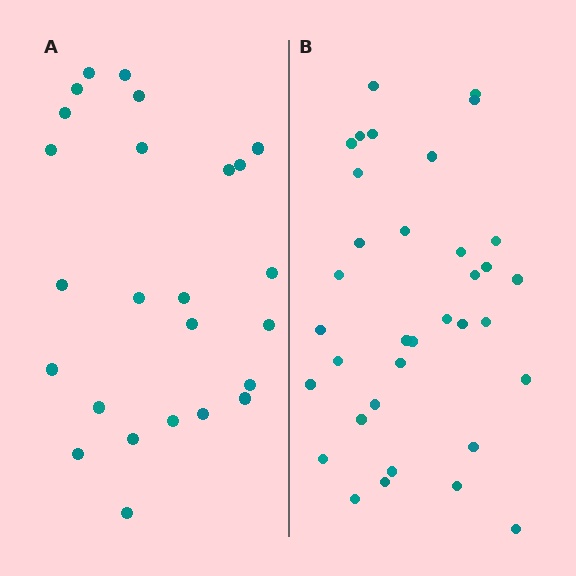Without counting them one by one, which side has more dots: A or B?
Region B (the right region) has more dots.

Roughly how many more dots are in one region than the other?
Region B has roughly 10 or so more dots than region A.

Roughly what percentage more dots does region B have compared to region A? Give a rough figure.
About 40% more.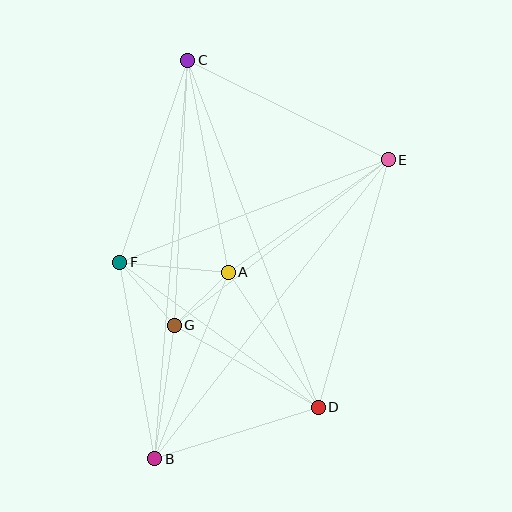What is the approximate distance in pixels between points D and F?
The distance between D and F is approximately 246 pixels.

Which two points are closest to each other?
Points A and G are closest to each other.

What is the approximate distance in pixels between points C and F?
The distance between C and F is approximately 213 pixels.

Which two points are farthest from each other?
Points B and C are farthest from each other.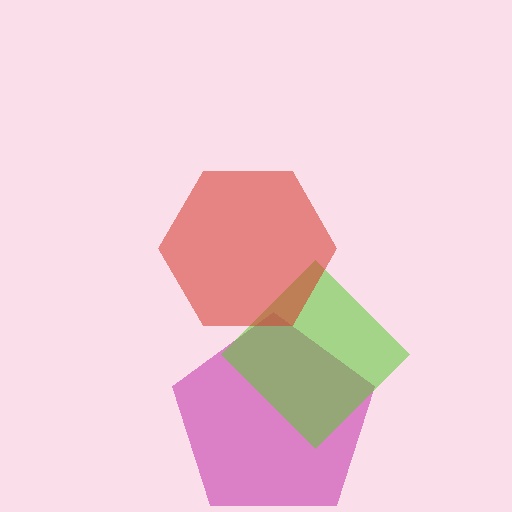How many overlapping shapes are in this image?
There are 3 overlapping shapes in the image.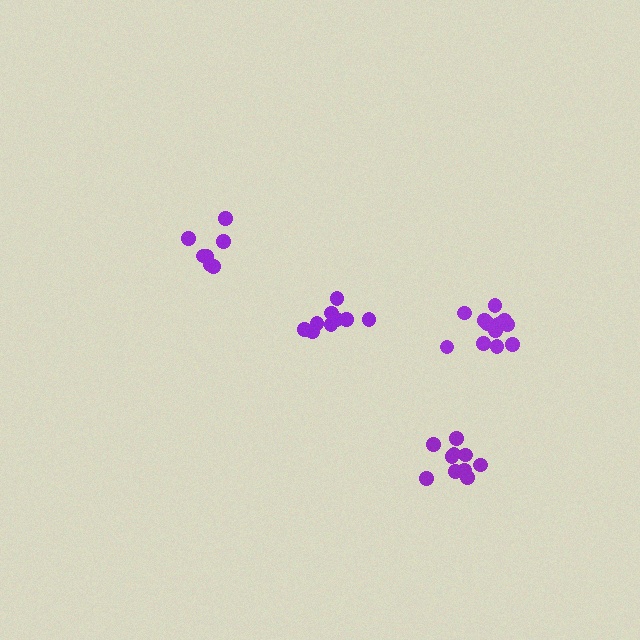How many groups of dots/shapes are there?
There are 4 groups.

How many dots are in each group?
Group 1: 7 dots, Group 2: 12 dots, Group 3: 10 dots, Group 4: 9 dots (38 total).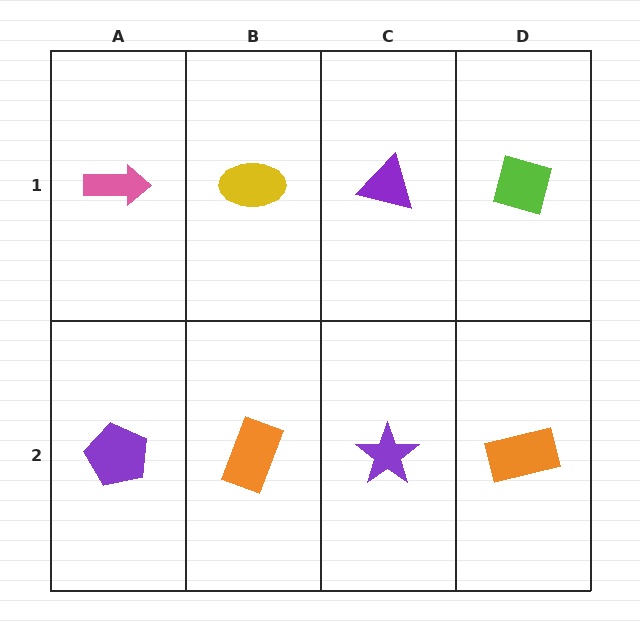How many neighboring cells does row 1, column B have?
3.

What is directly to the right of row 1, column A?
A yellow ellipse.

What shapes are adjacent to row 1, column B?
An orange rectangle (row 2, column B), a pink arrow (row 1, column A), a purple triangle (row 1, column C).